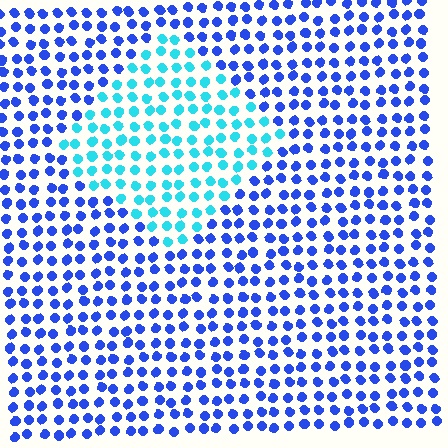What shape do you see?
I see a diamond.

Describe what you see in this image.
The image is filled with small blue elements in a uniform arrangement. A diamond-shaped region is visible where the elements are tinted to a slightly different hue, forming a subtle color boundary.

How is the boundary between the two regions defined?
The boundary is defined purely by a slight shift in hue (about 46 degrees). Spacing, size, and orientation are identical on both sides.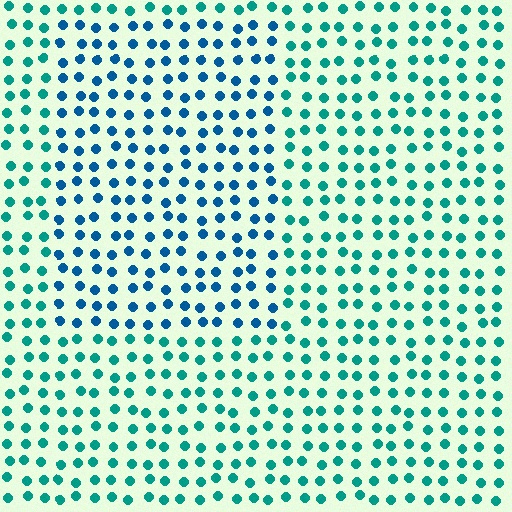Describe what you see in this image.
The image is filled with small teal elements in a uniform arrangement. A rectangle-shaped region is visible where the elements are tinted to a slightly different hue, forming a subtle color boundary.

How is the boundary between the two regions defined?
The boundary is defined purely by a slight shift in hue (about 33 degrees). Spacing, size, and orientation are identical on both sides.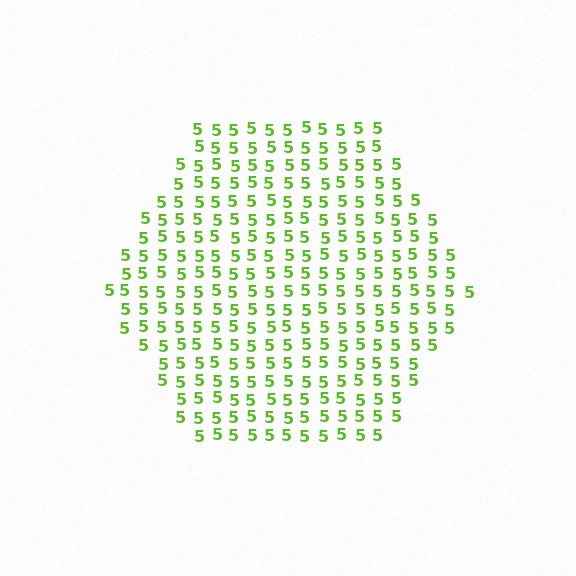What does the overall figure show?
The overall figure shows a hexagon.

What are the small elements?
The small elements are digit 5's.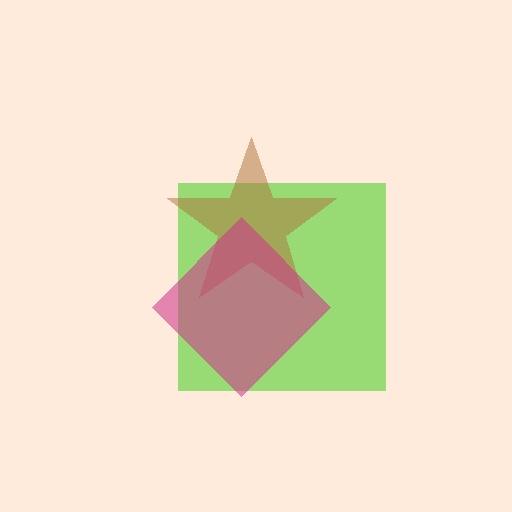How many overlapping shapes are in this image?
There are 3 overlapping shapes in the image.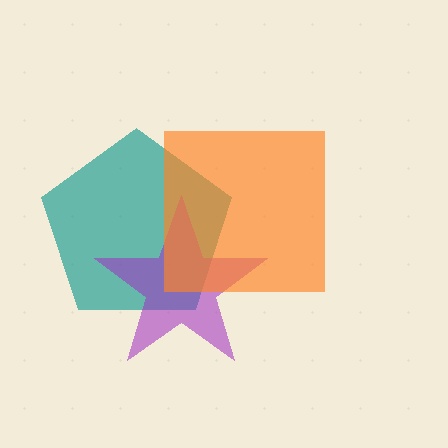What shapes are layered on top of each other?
The layered shapes are: a teal pentagon, a purple star, an orange square.